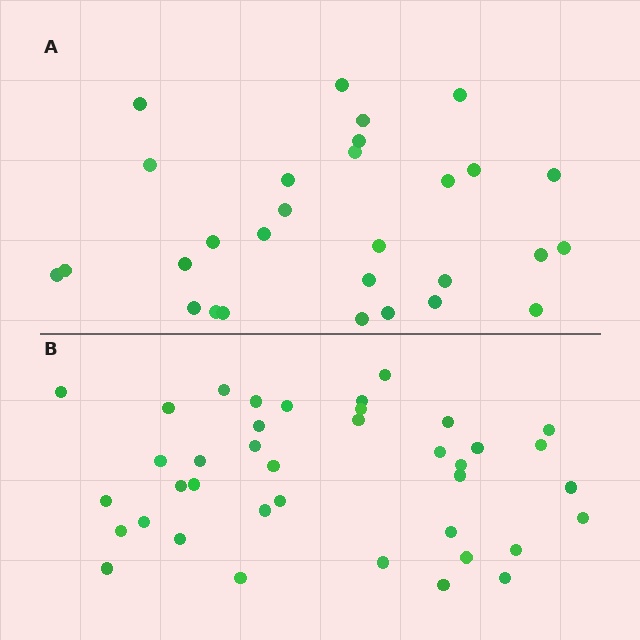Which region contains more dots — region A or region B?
Region B (the bottom region) has more dots.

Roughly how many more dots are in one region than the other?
Region B has roughly 10 or so more dots than region A.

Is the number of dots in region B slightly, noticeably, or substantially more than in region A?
Region B has noticeably more, but not dramatically so. The ratio is roughly 1.3 to 1.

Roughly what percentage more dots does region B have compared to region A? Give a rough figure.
About 35% more.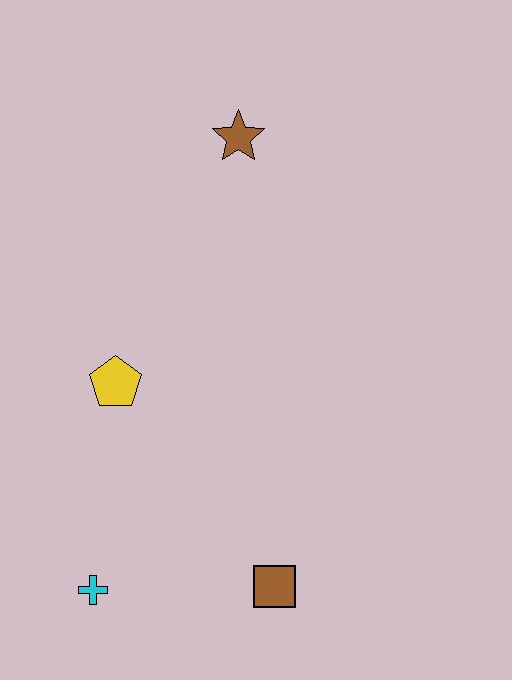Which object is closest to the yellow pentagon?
The cyan cross is closest to the yellow pentagon.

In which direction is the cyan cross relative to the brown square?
The cyan cross is to the left of the brown square.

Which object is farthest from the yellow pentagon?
The brown star is farthest from the yellow pentagon.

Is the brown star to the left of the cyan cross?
No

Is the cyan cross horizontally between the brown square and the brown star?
No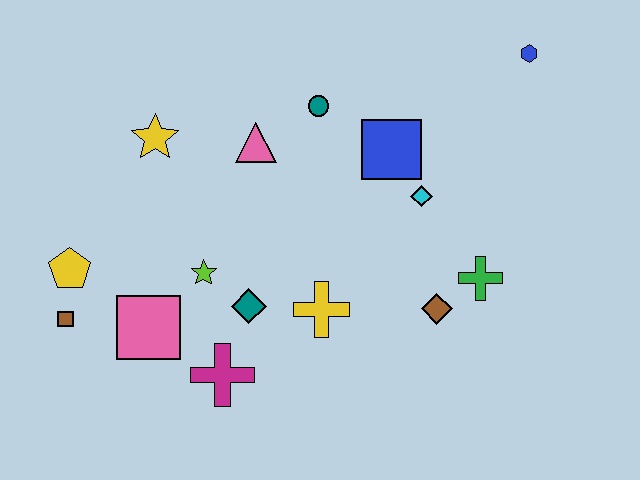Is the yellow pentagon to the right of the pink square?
No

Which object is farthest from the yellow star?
The blue hexagon is farthest from the yellow star.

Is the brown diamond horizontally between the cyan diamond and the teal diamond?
No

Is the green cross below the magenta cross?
No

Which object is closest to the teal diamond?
The lime star is closest to the teal diamond.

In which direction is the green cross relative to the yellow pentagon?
The green cross is to the right of the yellow pentagon.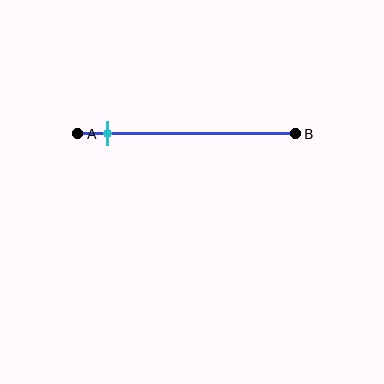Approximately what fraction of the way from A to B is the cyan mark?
The cyan mark is approximately 15% of the way from A to B.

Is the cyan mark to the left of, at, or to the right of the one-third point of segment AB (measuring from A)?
The cyan mark is to the left of the one-third point of segment AB.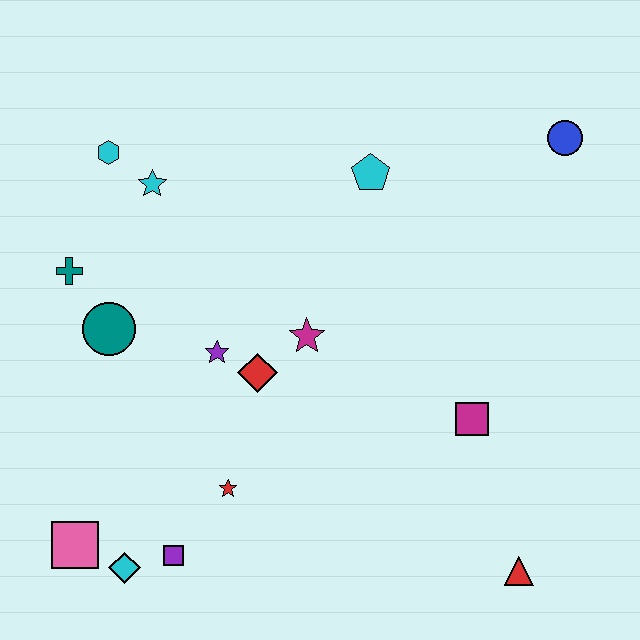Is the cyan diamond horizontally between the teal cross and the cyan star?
Yes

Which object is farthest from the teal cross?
The red triangle is farthest from the teal cross.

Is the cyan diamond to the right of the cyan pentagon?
No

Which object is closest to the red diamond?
The purple star is closest to the red diamond.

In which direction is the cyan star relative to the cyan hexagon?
The cyan star is to the right of the cyan hexagon.